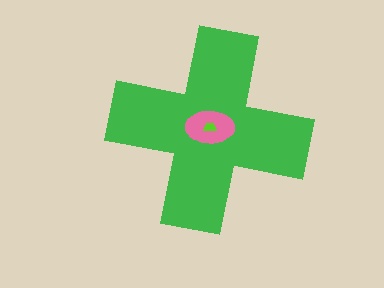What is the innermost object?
The lime trapezoid.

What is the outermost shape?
The green cross.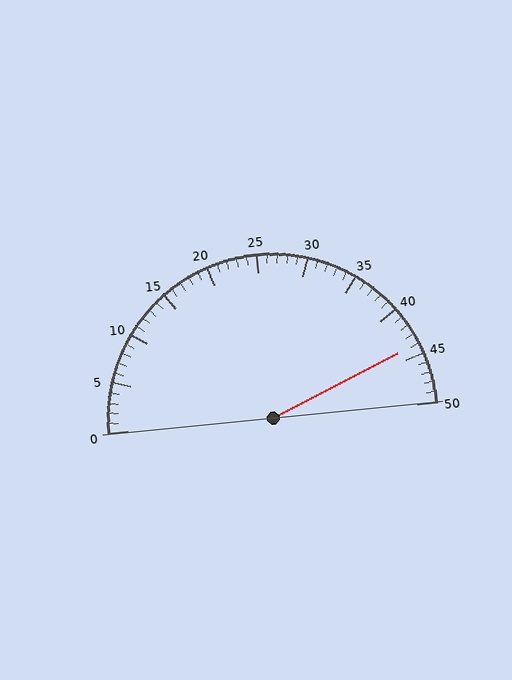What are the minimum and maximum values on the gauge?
The gauge ranges from 0 to 50.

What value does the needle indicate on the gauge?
The needle indicates approximately 44.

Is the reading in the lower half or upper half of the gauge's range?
The reading is in the upper half of the range (0 to 50).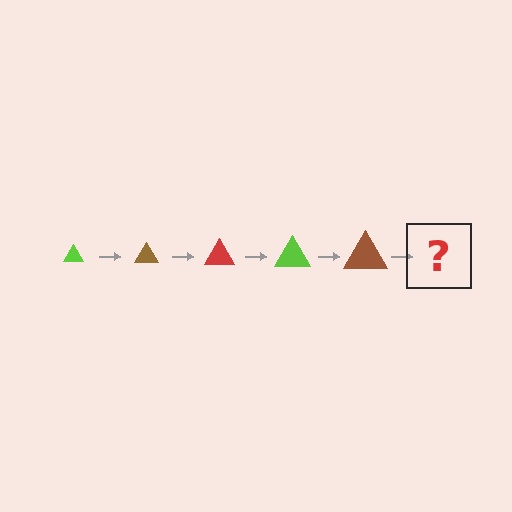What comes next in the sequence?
The next element should be a red triangle, larger than the previous one.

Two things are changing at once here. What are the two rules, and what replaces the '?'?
The two rules are that the triangle grows larger each step and the color cycles through lime, brown, and red. The '?' should be a red triangle, larger than the previous one.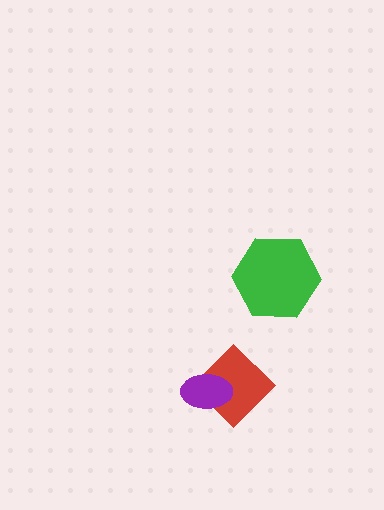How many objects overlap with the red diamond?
1 object overlaps with the red diamond.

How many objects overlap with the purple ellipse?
1 object overlaps with the purple ellipse.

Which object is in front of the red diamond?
The purple ellipse is in front of the red diamond.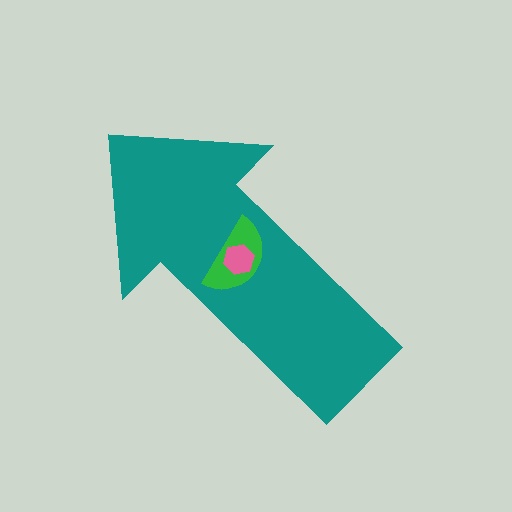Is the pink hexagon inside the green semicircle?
Yes.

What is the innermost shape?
The pink hexagon.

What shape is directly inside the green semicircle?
The pink hexagon.